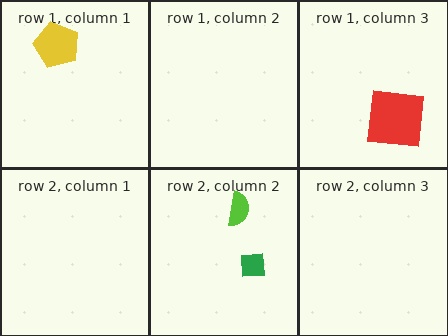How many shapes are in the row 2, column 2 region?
2.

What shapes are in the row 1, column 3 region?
The red square.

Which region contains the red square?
The row 1, column 3 region.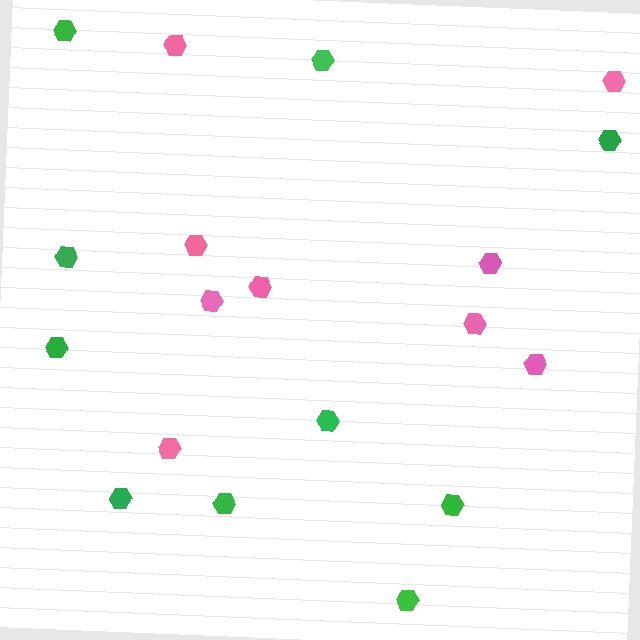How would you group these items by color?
There are 2 groups: one group of pink hexagons (9) and one group of green hexagons (10).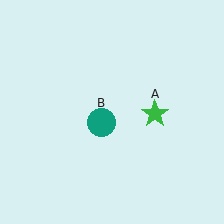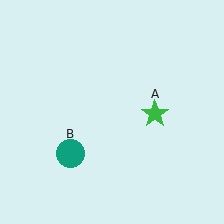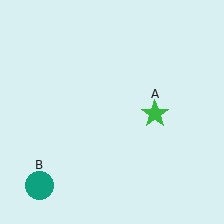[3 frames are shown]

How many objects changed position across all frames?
1 object changed position: teal circle (object B).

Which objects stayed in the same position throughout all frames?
Green star (object A) remained stationary.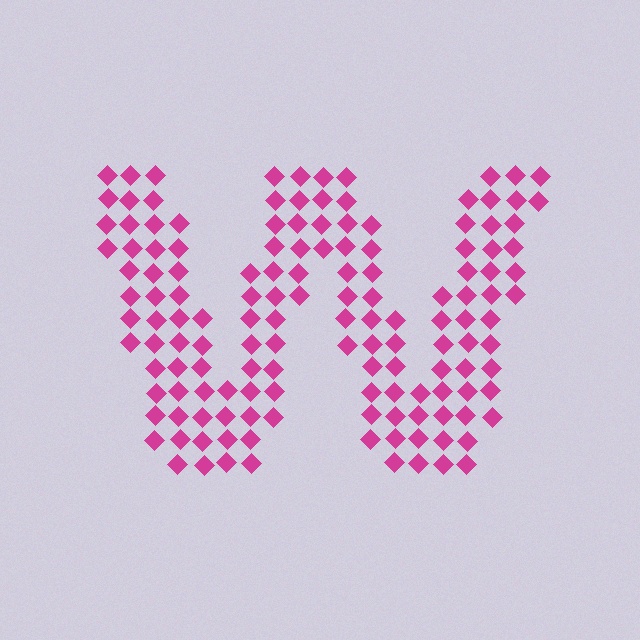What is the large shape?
The large shape is the letter W.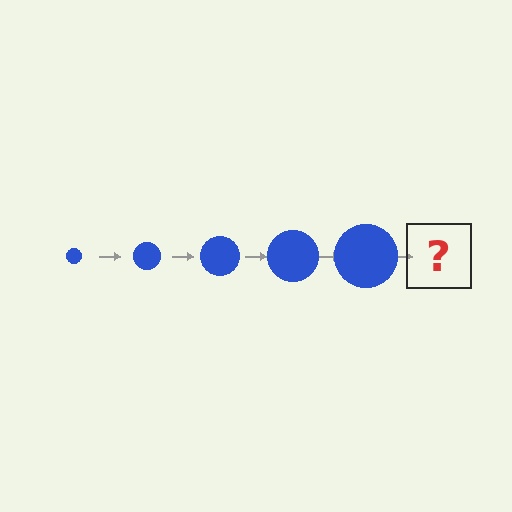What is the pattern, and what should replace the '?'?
The pattern is that the circle gets progressively larger each step. The '?' should be a blue circle, larger than the previous one.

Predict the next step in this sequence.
The next step is a blue circle, larger than the previous one.